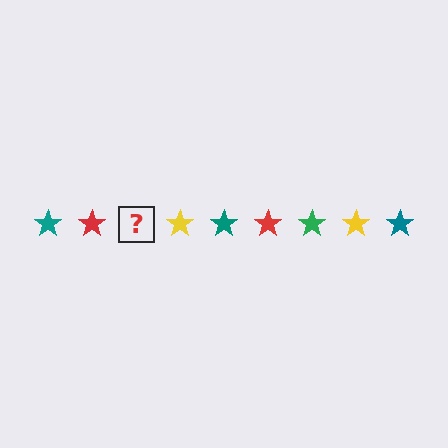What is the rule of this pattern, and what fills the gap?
The rule is that the pattern cycles through teal, red, green, yellow stars. The gap should be filled with a green star.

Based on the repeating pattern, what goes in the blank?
The blank should be a green star.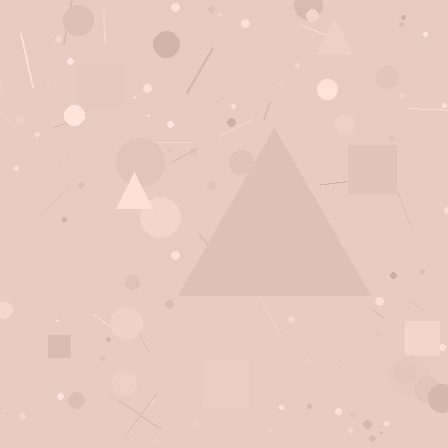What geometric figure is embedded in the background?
A triangle is embedded in the background.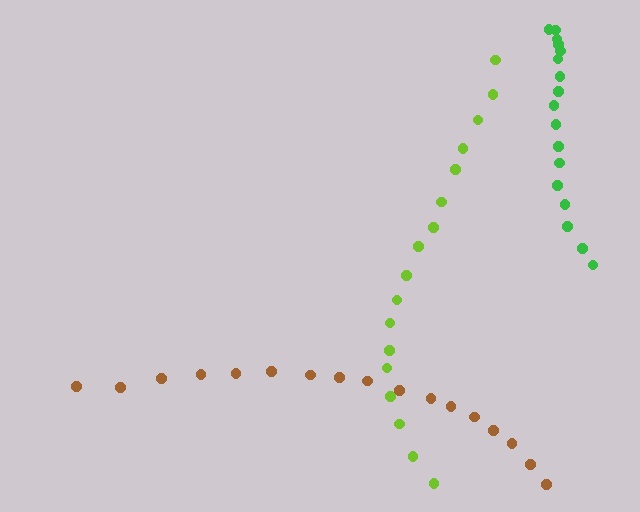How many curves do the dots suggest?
There are 3 distinct paths.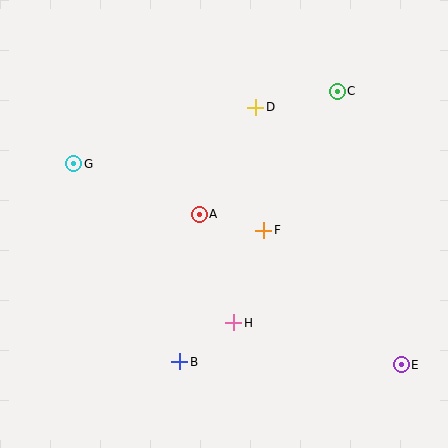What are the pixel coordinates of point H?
Point H is at (234, 323).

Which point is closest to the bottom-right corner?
Point E is closest to the bottom-right corner.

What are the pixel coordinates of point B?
Point B is at (180, 362).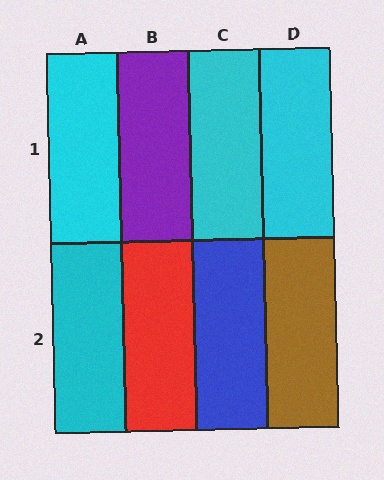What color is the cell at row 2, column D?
Brown.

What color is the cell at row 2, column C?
Blue.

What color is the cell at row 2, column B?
Red.